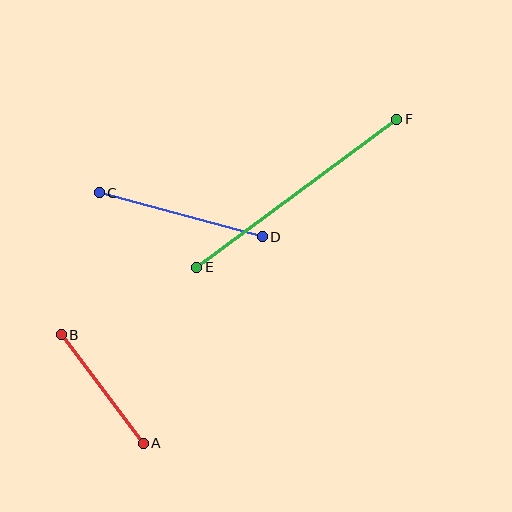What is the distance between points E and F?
The distance is approximately 249 pixels.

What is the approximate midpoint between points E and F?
The midpoint is at approximately (297, 193) pixels.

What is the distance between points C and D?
The distance is approximately 168 pixels.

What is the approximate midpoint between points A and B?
The midpoint is at approximately (102, 389) pixels.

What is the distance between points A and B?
The distance is approximately 136 pixels.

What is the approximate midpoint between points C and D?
The midpoint is at approximately (181, 215) pixels.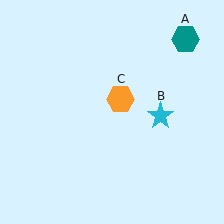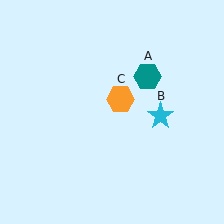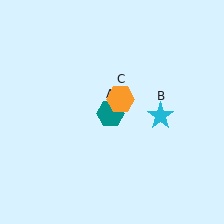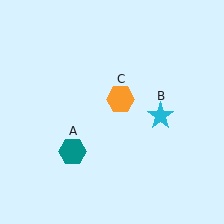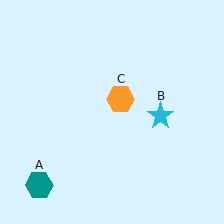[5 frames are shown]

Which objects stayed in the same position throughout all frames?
Cyan star (object B) and orange hexagon (object C) remained stationary.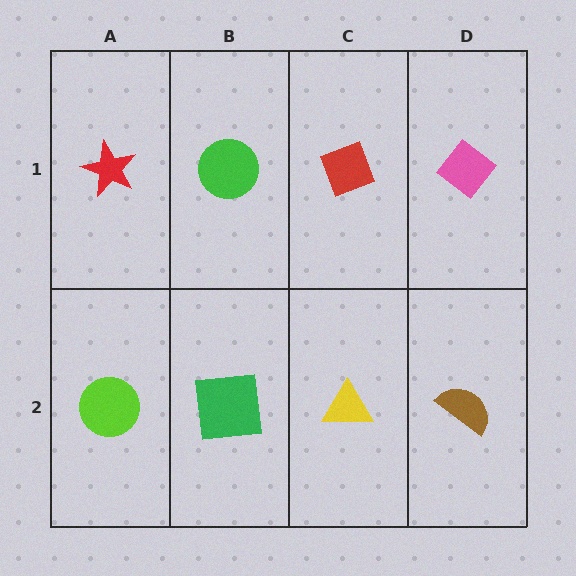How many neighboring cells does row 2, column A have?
2.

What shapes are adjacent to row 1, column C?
A yellow triangle (row 2, column C), a green circle (row 1, column B), a pink diamond (row 1, column D).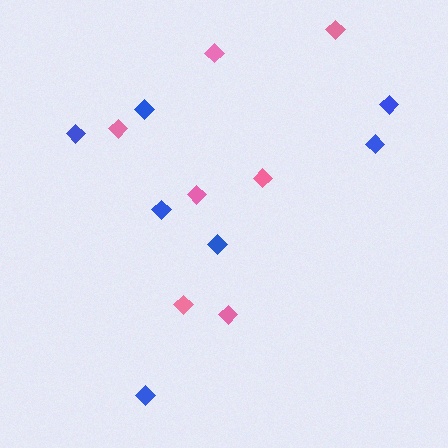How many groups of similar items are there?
There are 2 groups: one group of pink diamonds (7) and one group of blue diamonds (7).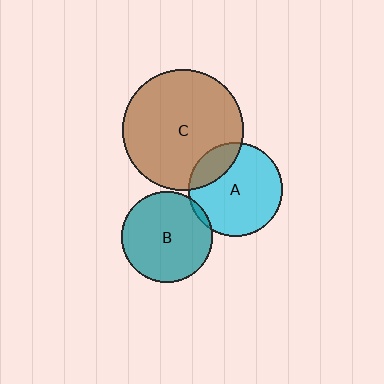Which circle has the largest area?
Circle C (brown).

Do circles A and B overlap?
Yes.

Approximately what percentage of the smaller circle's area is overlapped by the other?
Approximately 5%.